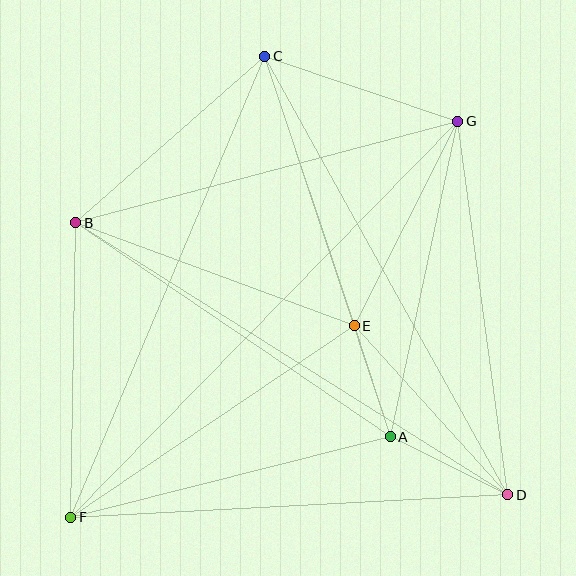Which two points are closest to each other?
Points A and E are closest to each other.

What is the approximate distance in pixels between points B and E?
The distance between B and E is approximately 297 pixels.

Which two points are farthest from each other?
Points F and G are farthest from each other.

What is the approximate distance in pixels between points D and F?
The distance between D and F is approximately 437 pixels.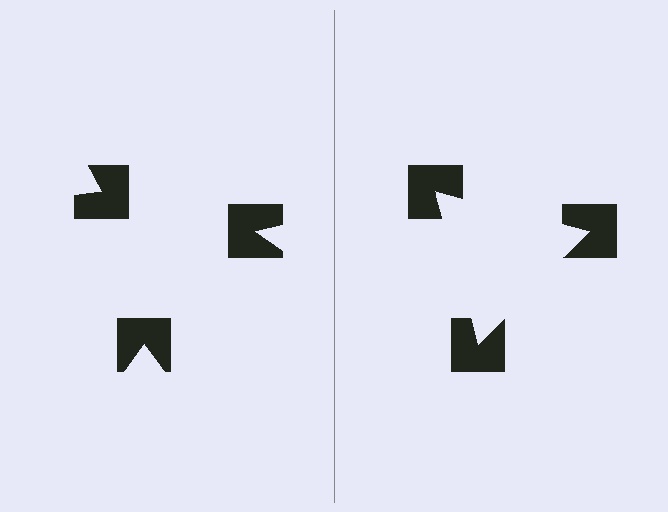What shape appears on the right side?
An illusory triangle.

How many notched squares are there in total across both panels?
6 — 3 on each side.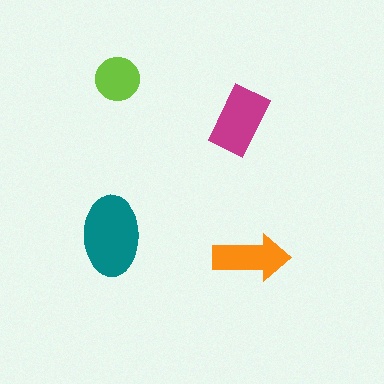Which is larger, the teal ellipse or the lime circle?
The teal ellipse.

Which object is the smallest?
The lime circle.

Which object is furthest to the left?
The teal ellipse is leftmost.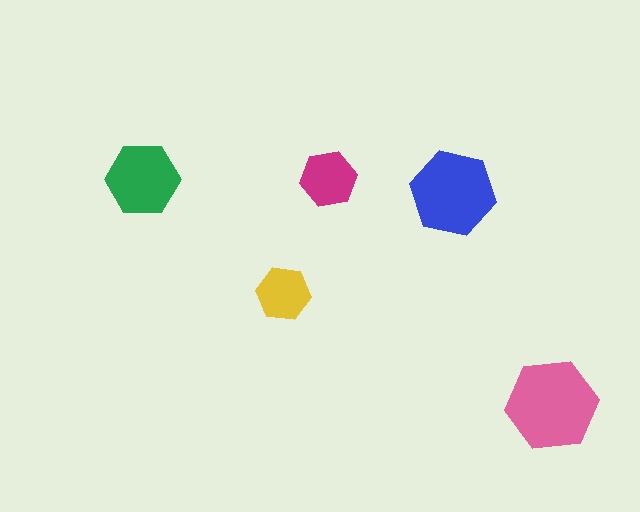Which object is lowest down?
The pink hexagon is bottommost.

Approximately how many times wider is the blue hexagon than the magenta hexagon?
About 1.5 times wider.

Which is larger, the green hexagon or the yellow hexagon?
The green one.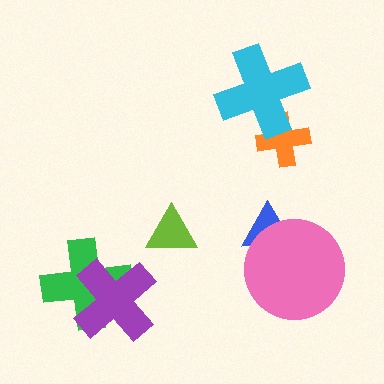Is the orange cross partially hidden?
Yes, it is partially covered by another shape.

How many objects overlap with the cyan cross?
1 object overlaps with the cyan cross.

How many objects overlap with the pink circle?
1 object overlaps with the pink circle.